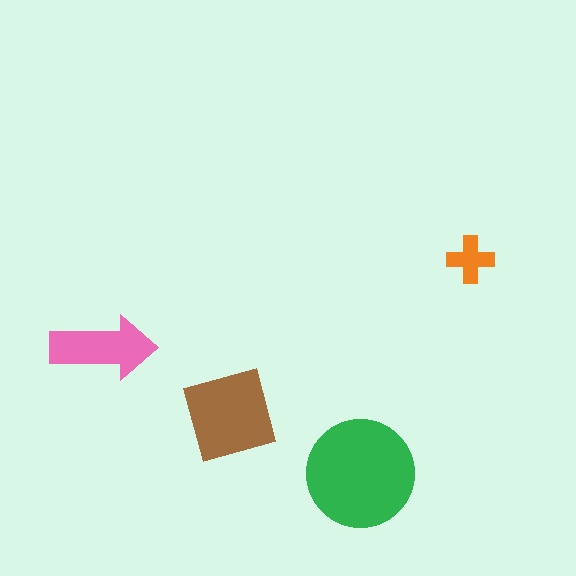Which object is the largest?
The green circle.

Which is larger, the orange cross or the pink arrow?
The pink arrow.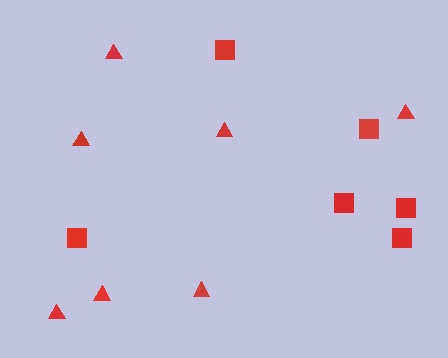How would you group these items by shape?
There are 2 groups: one group of triangles (7) and one group of squares (6).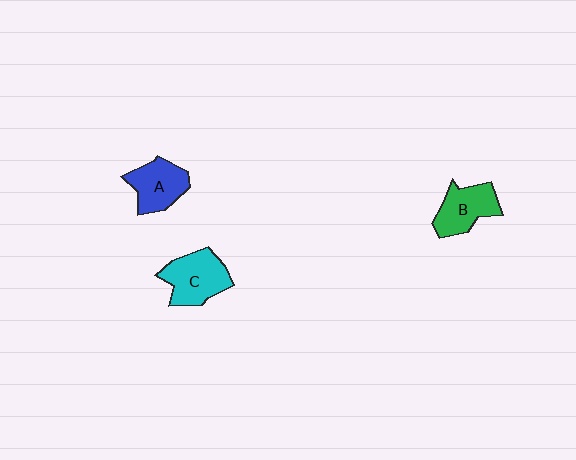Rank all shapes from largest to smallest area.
From largest to smallest: C (cyan), B (green), A (blue).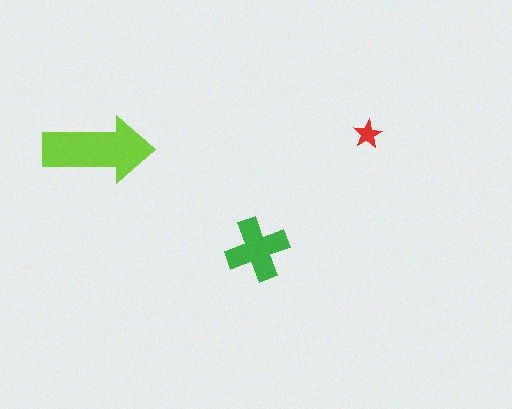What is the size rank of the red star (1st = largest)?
3rd.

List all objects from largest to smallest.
The lime arrow, the green cross, the red star.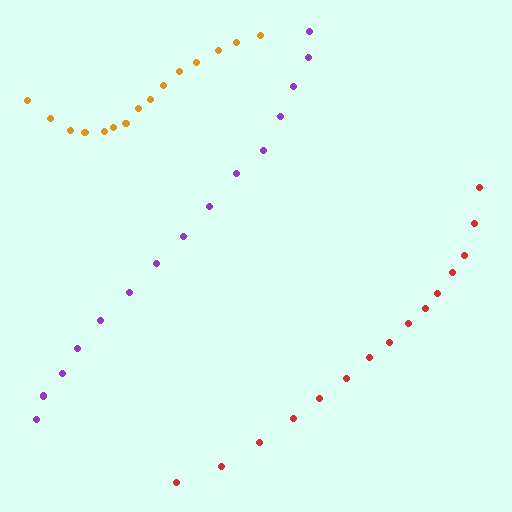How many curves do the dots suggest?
There are 3 distinct paths.